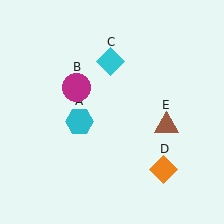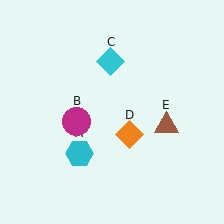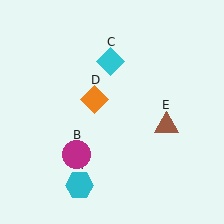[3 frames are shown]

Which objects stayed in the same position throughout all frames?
Cyan diamond (object C) and brown triangle (object E) remained stationary.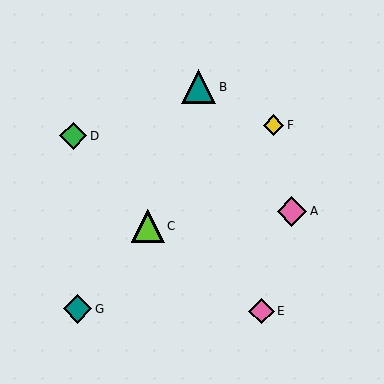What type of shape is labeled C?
Shape C is a lime triangle.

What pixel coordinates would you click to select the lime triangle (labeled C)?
Click at (148, 226) to select the lime triangle C.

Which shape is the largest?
The teal triangle (labeled B) is the largest.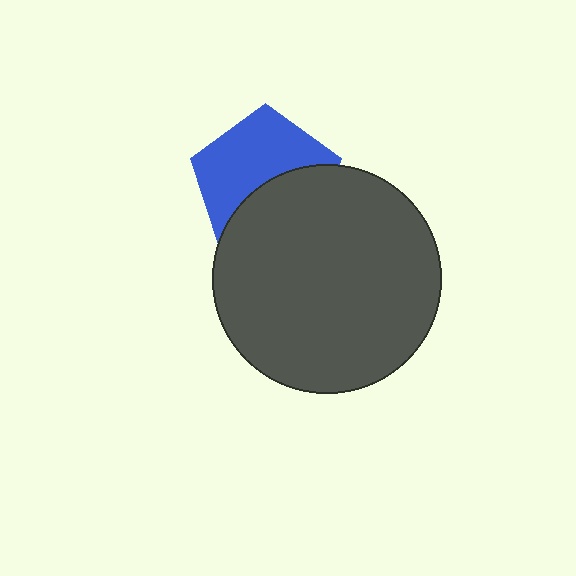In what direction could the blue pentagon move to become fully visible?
The blue pentagon could move up. That would shift it out from behind the dark gray circle entirely.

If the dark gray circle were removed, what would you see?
You would see the complete blue pentagon.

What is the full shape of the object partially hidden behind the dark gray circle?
The partially hidden object is a blue pentagon.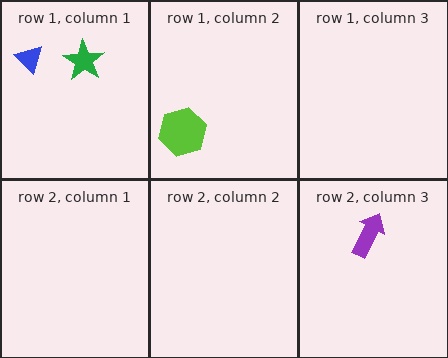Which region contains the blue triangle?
The row 1, column 1 region.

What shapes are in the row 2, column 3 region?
The purple arrow.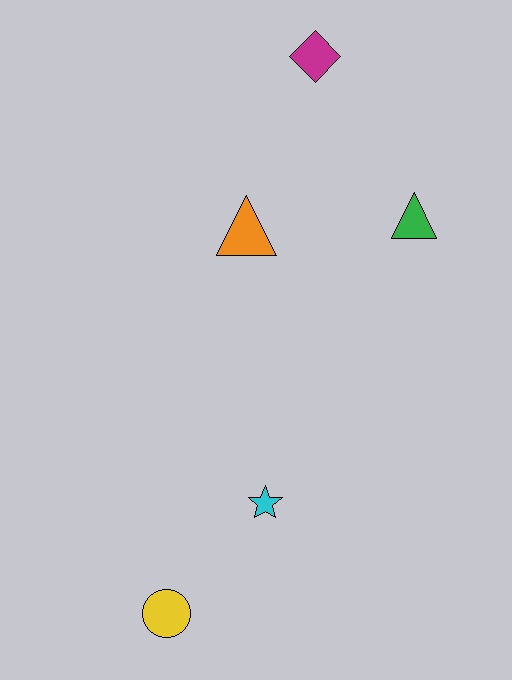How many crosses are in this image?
There are no crosses.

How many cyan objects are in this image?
There is 1 cyan object.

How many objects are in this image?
There are 5 objects.